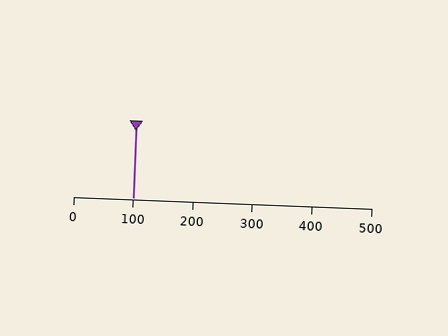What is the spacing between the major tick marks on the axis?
The major ticks are spaced 100 apart.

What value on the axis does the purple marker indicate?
The marker indicates approximately 100.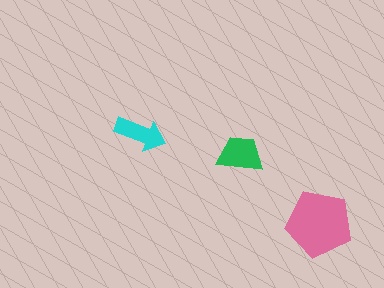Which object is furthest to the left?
The cyan arrow is leftmost.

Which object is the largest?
The pink pentagon.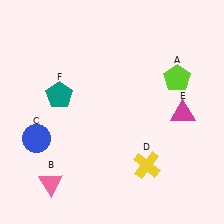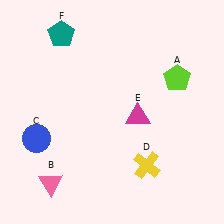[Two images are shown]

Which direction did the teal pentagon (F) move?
The teal pentagon (F) moved up.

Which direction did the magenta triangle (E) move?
The magenta triangle (E) moved left.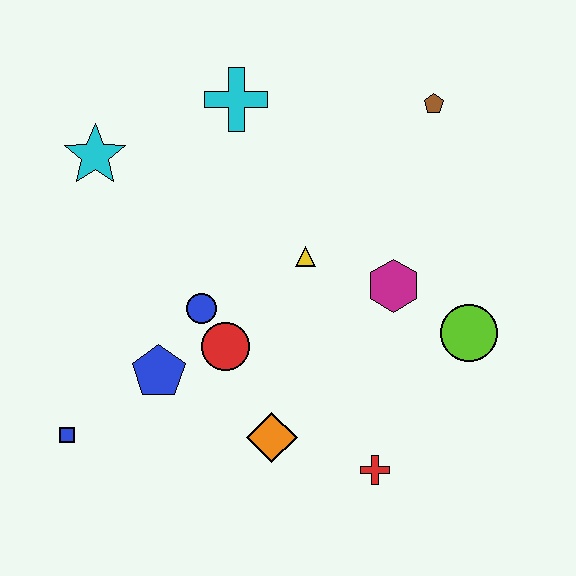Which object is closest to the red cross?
The orange diamond is closest to the red cross.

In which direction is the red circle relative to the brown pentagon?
The red circle is below the brown pentagon.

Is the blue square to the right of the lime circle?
No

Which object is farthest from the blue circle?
The brown pentagon is farthest from the blue circle.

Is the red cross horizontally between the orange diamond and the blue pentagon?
No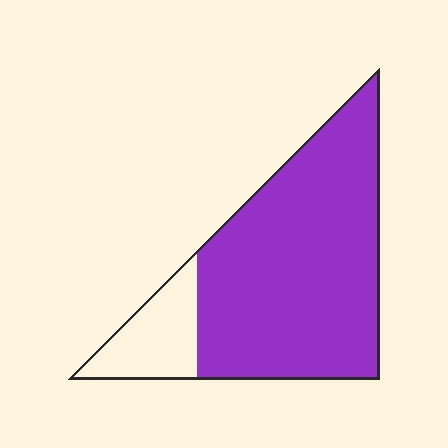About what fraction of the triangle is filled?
About five sixths (5/6).